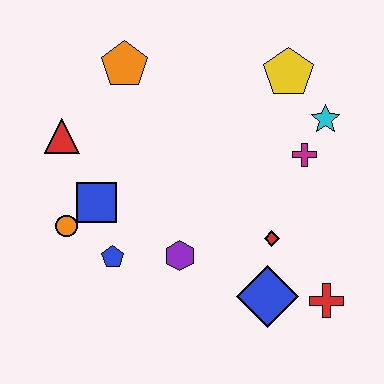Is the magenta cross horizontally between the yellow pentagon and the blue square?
No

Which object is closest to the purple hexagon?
The blue pentagon is closest to the purple hexagon.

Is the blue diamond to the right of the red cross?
No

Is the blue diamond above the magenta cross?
No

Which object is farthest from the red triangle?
The red cross is farthest from the red triangle.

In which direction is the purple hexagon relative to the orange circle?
The purple hexagon is to the right of the orange circle.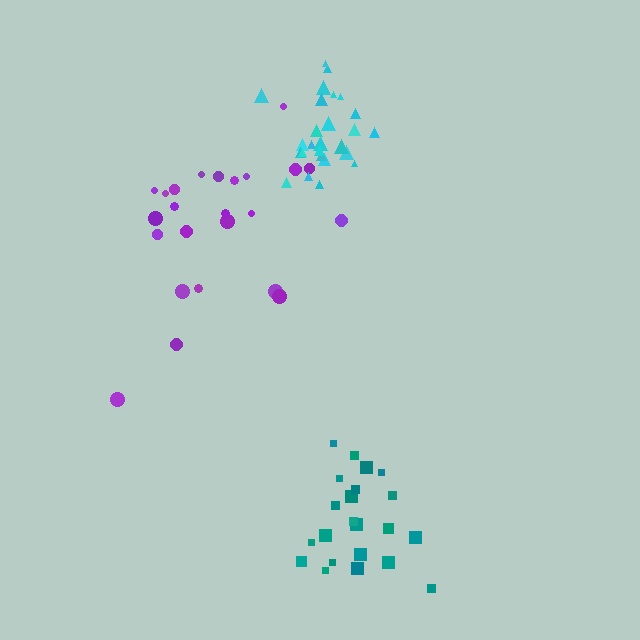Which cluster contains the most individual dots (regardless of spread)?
Cyan (26).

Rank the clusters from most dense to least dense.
cyan, teal, purple.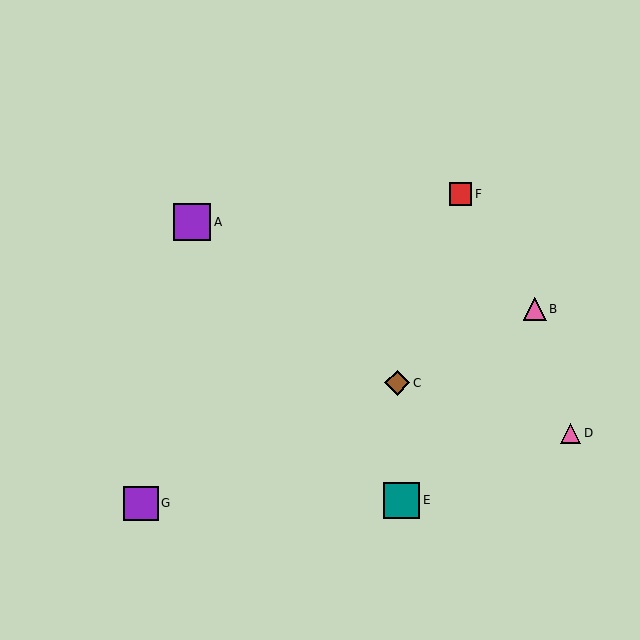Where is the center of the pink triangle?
The center of the pink triangle is at (535, 309).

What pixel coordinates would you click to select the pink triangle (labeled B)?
Click at (535, 309) to select the pink triangle B.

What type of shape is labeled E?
Shape E is a teal square.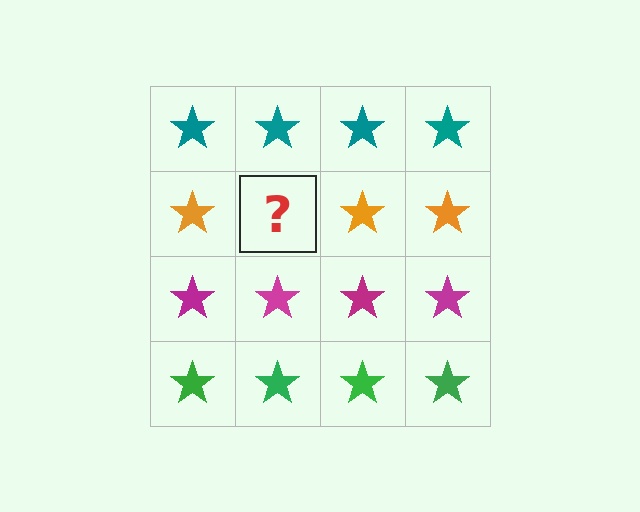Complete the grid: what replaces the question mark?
The question mark should be replaced with an orange star.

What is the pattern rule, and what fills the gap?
The rule is that each row has a consistent color. The gap should be filled with an orange star.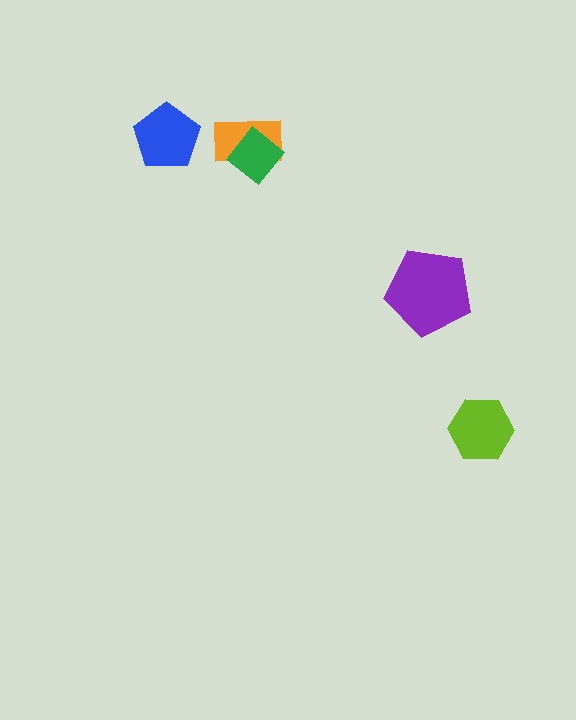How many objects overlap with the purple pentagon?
0 objects overlap with the purple pentagon.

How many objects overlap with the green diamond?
1 object overlaps with the green diamond.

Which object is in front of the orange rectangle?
The green diamond is in front of the orange rectangle.